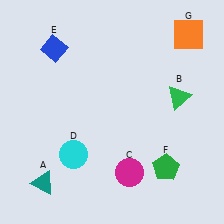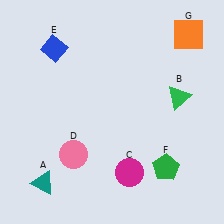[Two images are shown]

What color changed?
The circle (D) changed from cyan in Image 1 to pink in Image 2.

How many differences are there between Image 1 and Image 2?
There is 1 difference between the two images.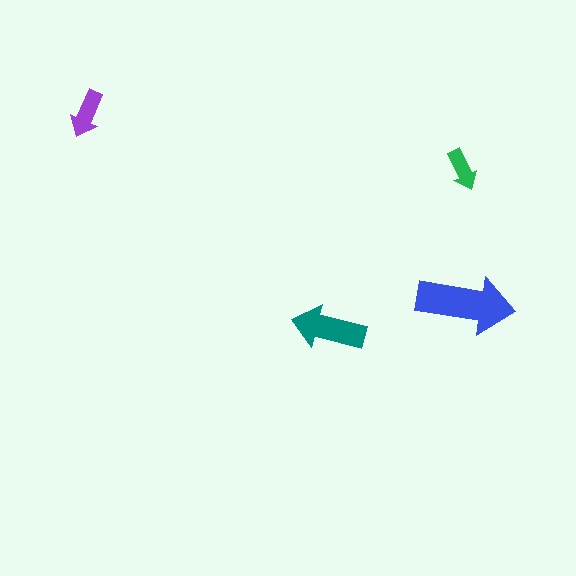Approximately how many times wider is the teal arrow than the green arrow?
About 1.5 times wider.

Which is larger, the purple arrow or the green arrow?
The purple one.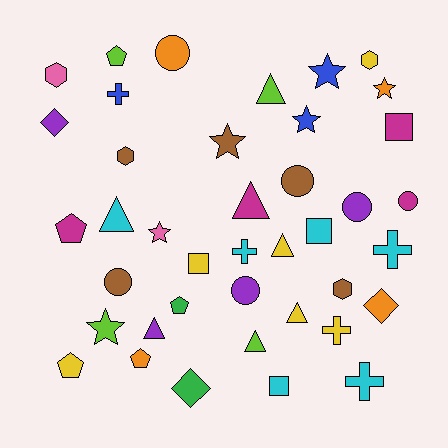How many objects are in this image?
There are 40 objects.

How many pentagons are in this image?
There are 5 pentagons.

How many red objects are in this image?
There are no red objects.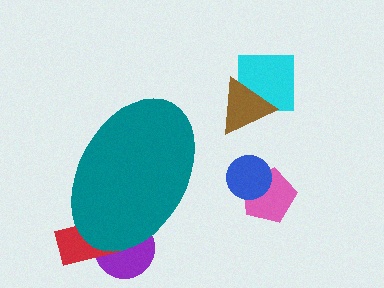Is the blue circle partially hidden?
No, the blue circle is fully visible.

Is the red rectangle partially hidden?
Yes, the red rectangle is partially hidden behind the teal ellipse.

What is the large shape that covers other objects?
A teal ellipse.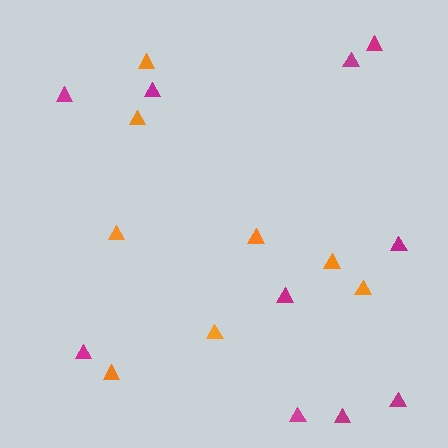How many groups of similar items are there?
There are 2 groups: one group of orange triangles (8) and one group of magenta triangles (10).